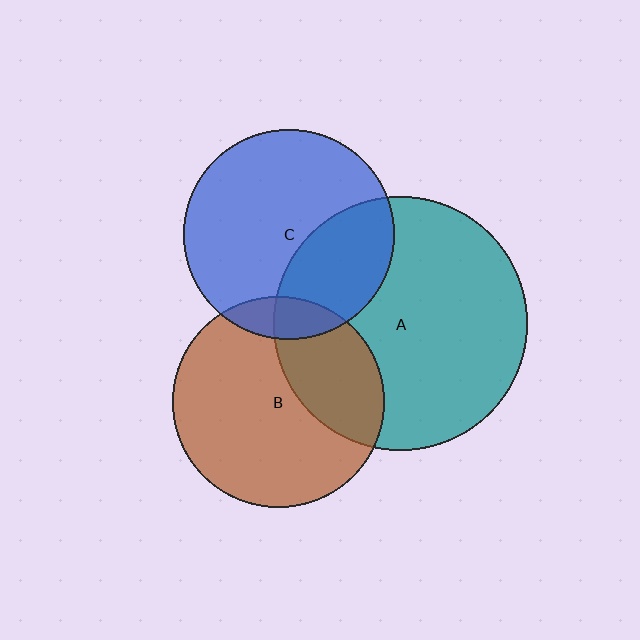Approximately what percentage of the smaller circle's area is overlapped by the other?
Approximately 35%.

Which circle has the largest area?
Circle A (teal).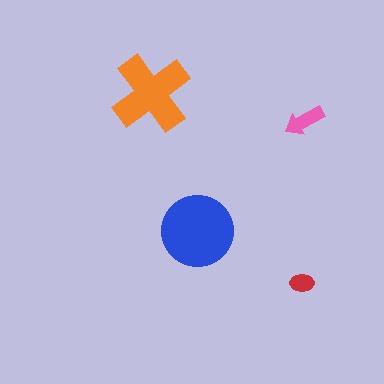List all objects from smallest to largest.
The red ellipse, the pink arrow, the orange cross, the blue circle.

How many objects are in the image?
There are 4 objects in the image.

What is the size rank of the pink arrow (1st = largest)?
3rd.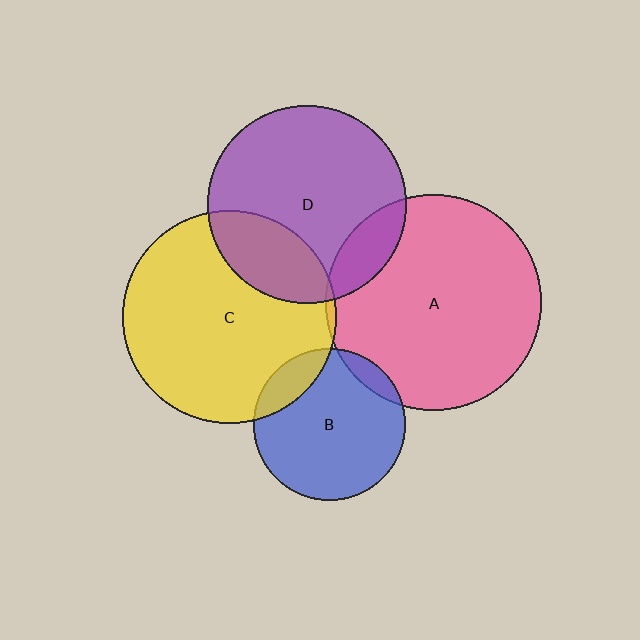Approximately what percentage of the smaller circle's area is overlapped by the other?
Approximately 15%.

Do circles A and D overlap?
Yes.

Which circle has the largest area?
Circle A (pink).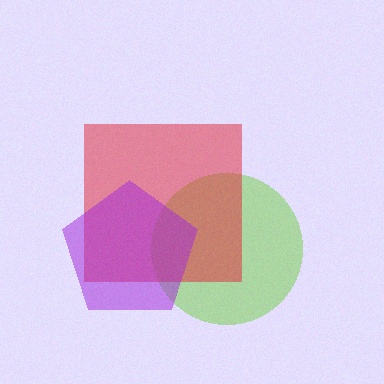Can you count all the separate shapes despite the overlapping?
Yes, there are 3 separate shapes.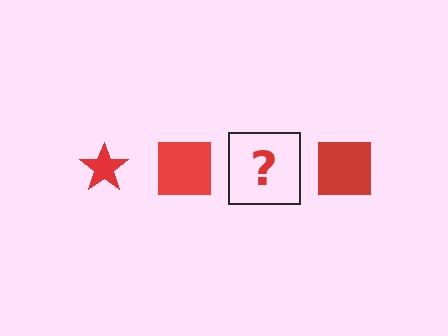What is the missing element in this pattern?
The missing element is a red star.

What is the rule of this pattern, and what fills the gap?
The rule is that the pattern cycles through star, square shapes in red. The gap should be filled with a red star.